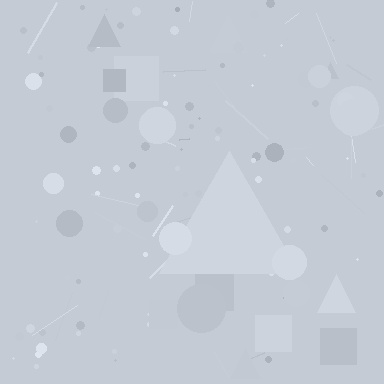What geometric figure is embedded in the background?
A triangle is embedded in the background.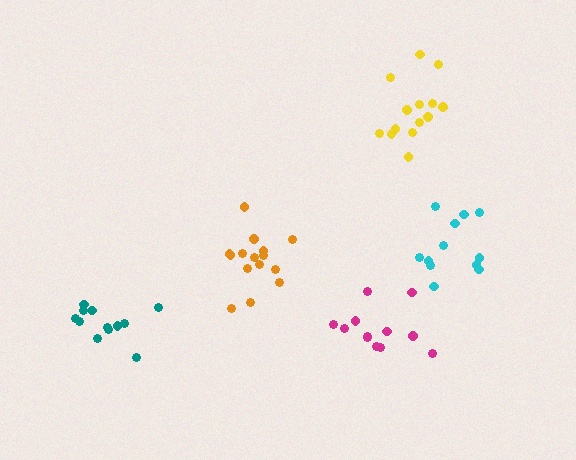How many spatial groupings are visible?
There are 5 spatial groupings.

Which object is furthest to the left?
The teal cluster is leftmost.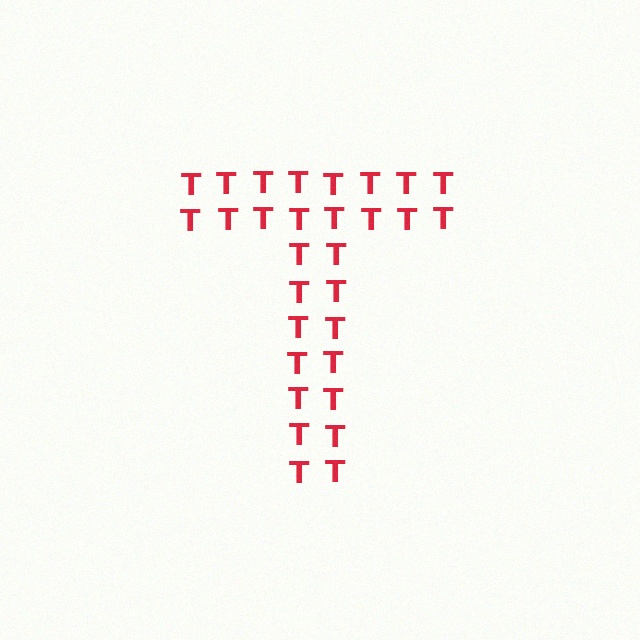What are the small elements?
The small elements are letter T's.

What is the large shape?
The large shape is the letter T.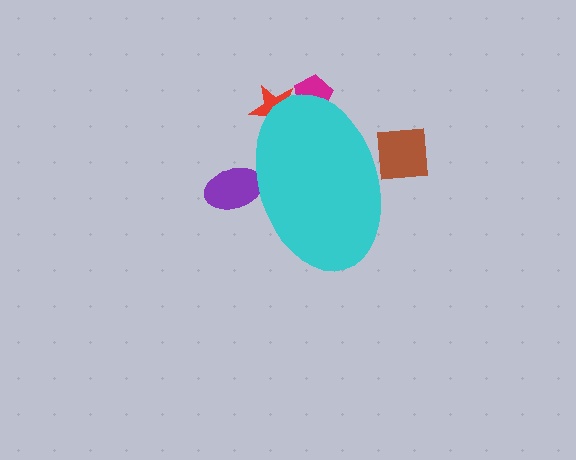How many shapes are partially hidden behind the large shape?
4 shapes are partially hidden.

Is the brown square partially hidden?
Yes, the brown square is partially hidden behind the cyan ellipse.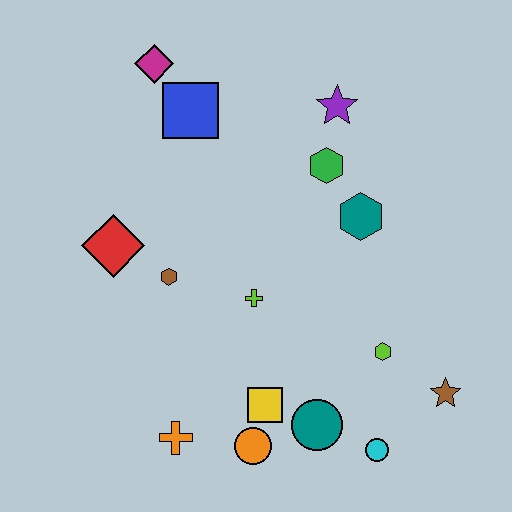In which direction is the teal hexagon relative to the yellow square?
The teal hexagon is above the yellow square.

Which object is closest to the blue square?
The magenta diamond is closest to the blue square.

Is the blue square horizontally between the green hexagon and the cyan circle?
No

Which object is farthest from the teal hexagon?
The orange cross is farthest from the teal hexagon.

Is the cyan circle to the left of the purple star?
No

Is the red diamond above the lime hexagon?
Yes